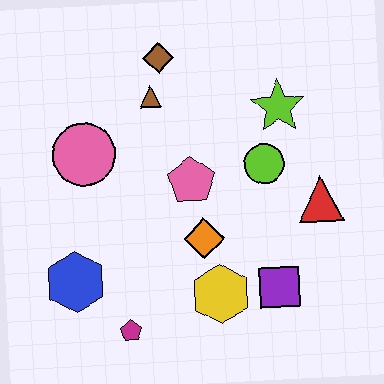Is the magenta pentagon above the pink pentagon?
No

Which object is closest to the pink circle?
The brown triangle is closest to the pink circle.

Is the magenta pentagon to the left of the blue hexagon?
No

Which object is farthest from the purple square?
The brown diamond is farthest from the purple square.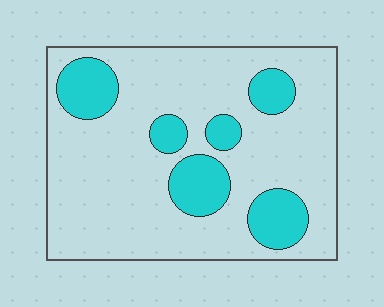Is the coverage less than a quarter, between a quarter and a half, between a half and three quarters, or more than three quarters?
Less than a quarter.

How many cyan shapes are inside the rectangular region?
6.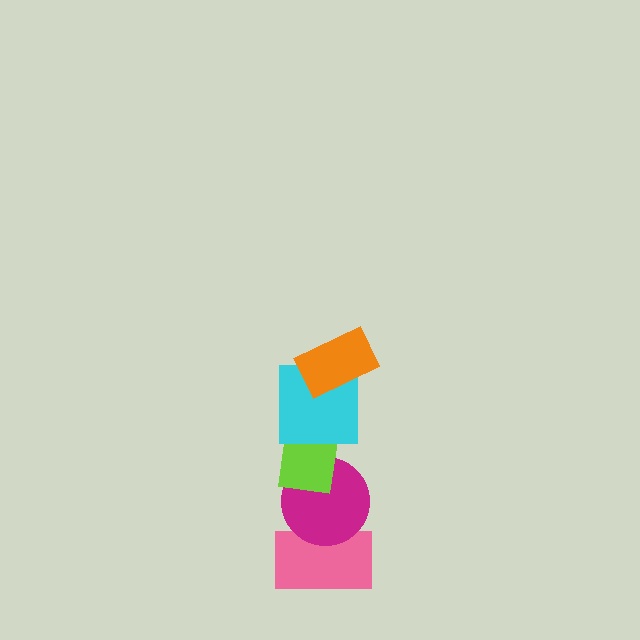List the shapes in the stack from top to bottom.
From top to bottom: the orange rectangle, the cyan square, the lime rectangle, the magenta circle, the pink rectangle.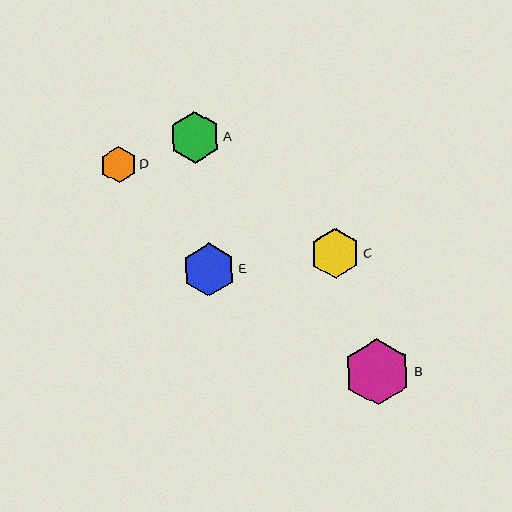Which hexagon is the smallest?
Hexagon D is the smallest with a size of approximately 36 pixels.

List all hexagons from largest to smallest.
From largest to smallest: B, E, A, C, D.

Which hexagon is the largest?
Hexagon B is the largest with a size of approximately 66 pixels.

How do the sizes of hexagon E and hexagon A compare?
Hexagon E and hexagon A are approximately the same size.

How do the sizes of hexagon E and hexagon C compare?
Hexagon E and hexagon C are approximately the same size.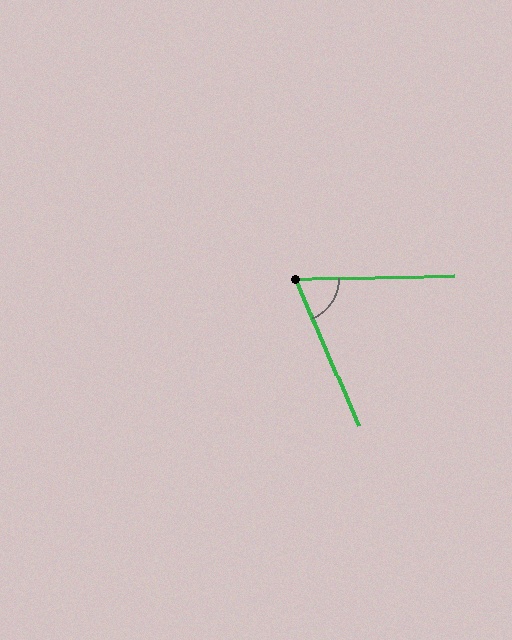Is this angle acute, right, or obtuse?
It is acute.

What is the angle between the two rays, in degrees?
Approximately 68 degrees.